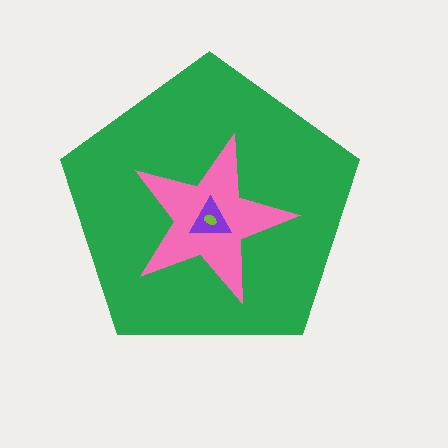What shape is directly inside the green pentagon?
The pink star.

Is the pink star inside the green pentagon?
Yes.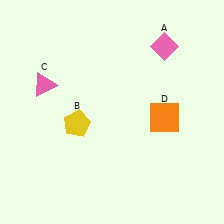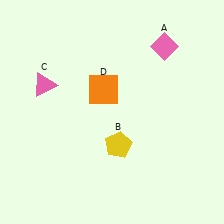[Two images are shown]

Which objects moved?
The objects that moved are: the yellow pentagon (B), the orange square (D).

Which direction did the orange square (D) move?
The orange square (D) moved left.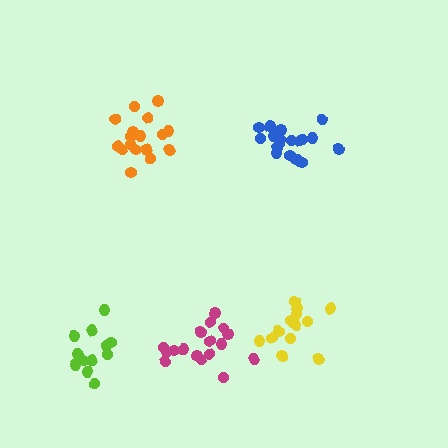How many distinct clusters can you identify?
There are 5 distinct clusters.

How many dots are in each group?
Group 1: 17 dots, Group 2: 15 dots, Group 3: 14 dots, Group 4: 17 dots, Group 5: 19 dots (82 total).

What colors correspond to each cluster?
The clusters are colored: orange, yellow, lime, magenta, blue.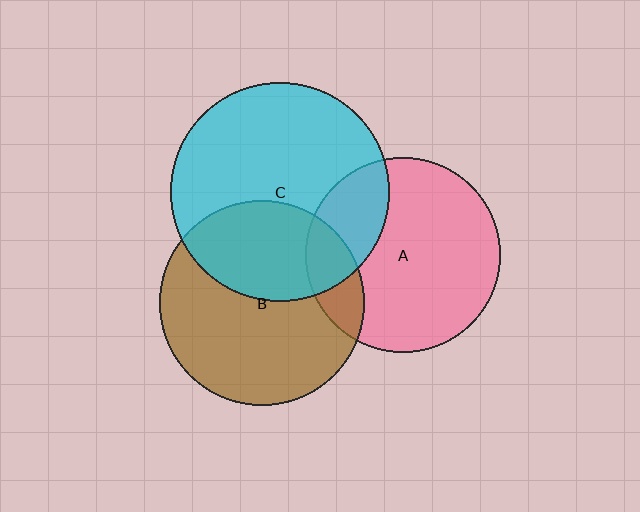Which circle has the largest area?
Circle C (cyan).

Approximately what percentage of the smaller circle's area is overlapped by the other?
Approximately 40%.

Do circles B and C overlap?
Yes.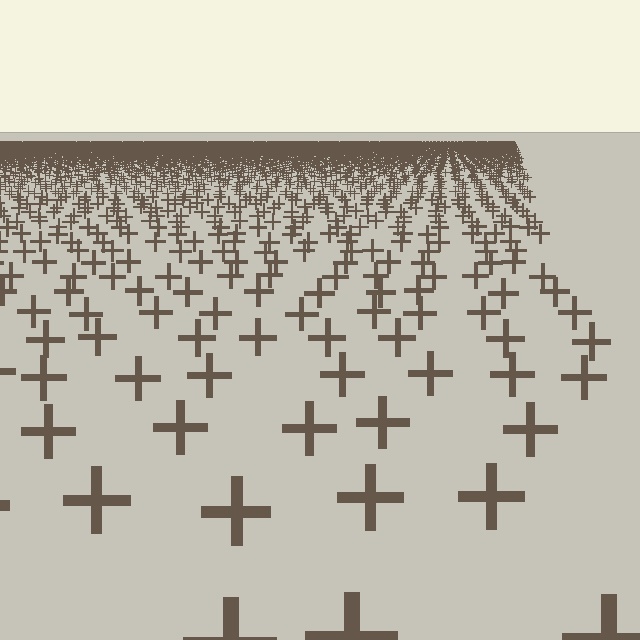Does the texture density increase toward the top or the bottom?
Density increases toward the top.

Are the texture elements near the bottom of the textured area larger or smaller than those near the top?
Larger. Near the bottom, elements are closer to the viewer and appear at a bigger on-screen size.